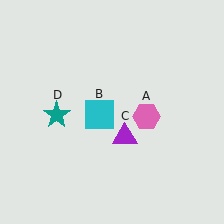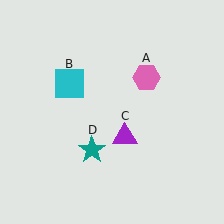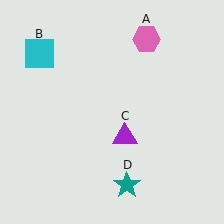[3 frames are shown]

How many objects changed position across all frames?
3 objects changed position: pink hexagon (object A), cyan square (object B), teal star (object D).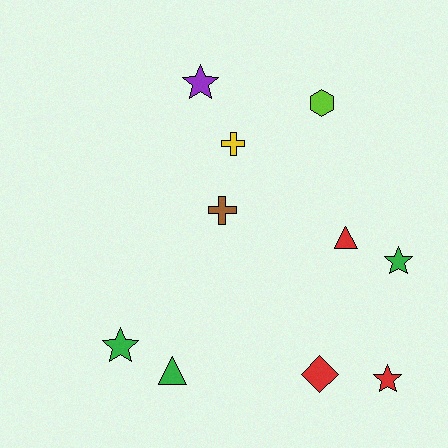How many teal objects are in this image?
There are no teal objects.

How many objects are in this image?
There are 10 objects.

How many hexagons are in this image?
There is 1 hexagon.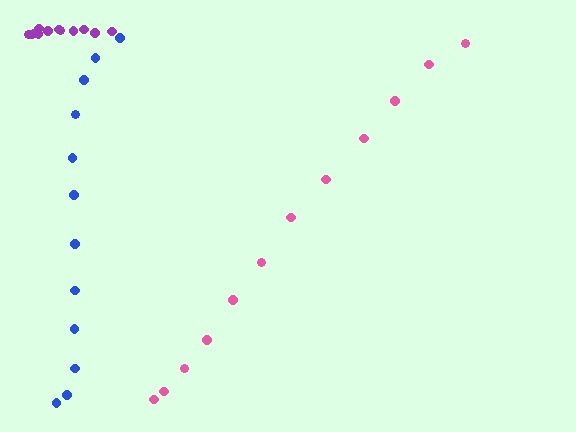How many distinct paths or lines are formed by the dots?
There are 3 distinct paths.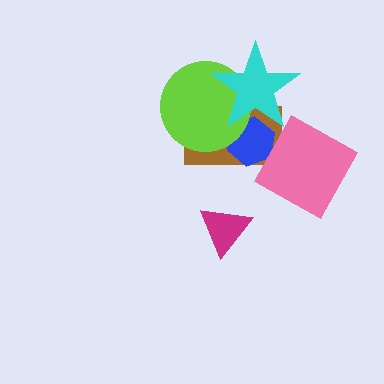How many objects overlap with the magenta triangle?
0 objects overlap with the magenta triangle.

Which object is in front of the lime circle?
The cyan star is in front of the lime circle.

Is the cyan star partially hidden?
No, no other shape covers it.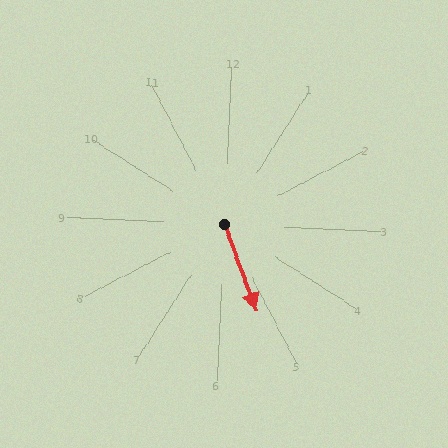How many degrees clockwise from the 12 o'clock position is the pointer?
Approximately 157 degrees.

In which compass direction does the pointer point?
Southeast.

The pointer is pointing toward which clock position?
Roughly 5 o'clock.